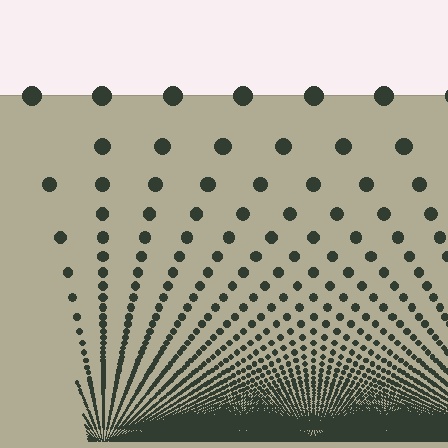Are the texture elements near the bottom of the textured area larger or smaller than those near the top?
Smaller. The gradient is inverted — elements near the bottom are smaller and denser.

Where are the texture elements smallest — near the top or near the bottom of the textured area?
Near the bottom.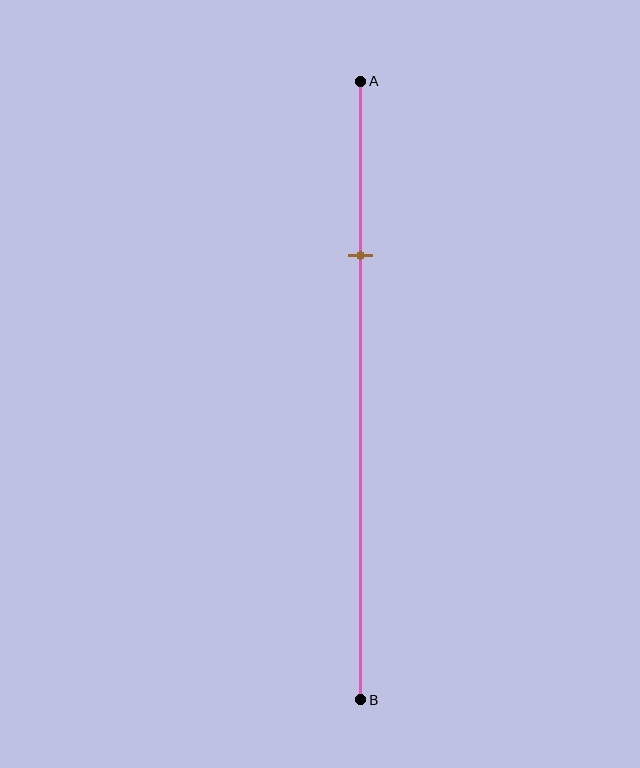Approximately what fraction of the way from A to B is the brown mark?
The brown mark is approximately 30% of the way from A to B.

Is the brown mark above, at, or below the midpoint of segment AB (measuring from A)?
The brown mark is above the midpoint of segment AB.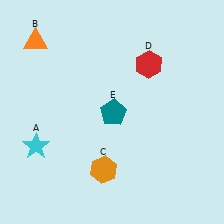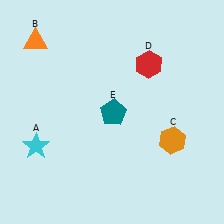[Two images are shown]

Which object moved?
The orange hexagon (C) moved right.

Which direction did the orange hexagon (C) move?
The orange hexagon (C) moved right.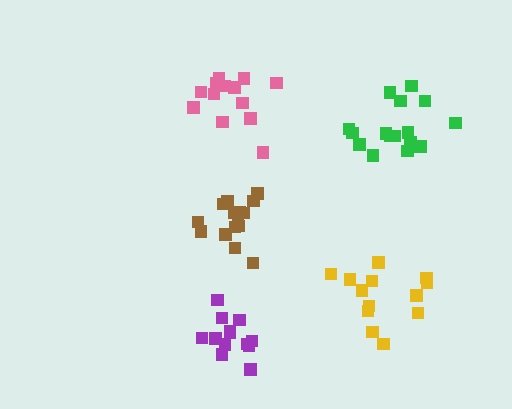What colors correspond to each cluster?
The clusters are colored: purple, pink, brown, yellow, green.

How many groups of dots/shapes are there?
There are 5 groups.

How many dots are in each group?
Group 1: 13 dots, Group 2: 13 dots, Group 3: 15 dots, Group 4: 13 dots, Group 5: 16 dots (70 total).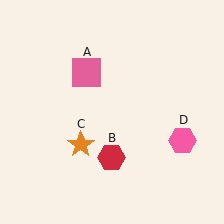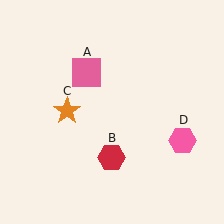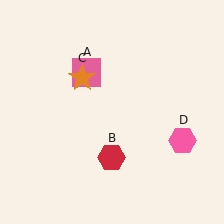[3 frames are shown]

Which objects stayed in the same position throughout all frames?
Pink square (object A) and red hexagon (object B) and pink hexagon (object D) remained stationary.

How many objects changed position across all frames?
1 object changed position: orange star (object C).